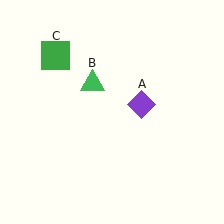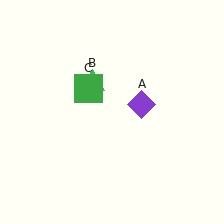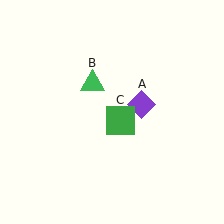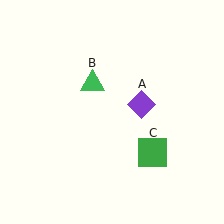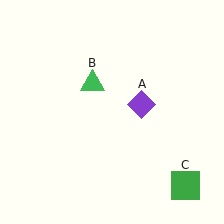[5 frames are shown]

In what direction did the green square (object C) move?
The green square (object C) moved down and to the right.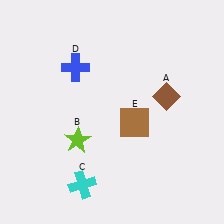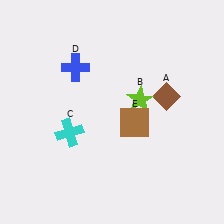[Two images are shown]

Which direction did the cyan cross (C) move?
The cyan cross (C) moved up.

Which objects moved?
The objects that moved are: the lime star (B), the cyan cross (C).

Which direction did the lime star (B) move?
The lime star (B) moved right.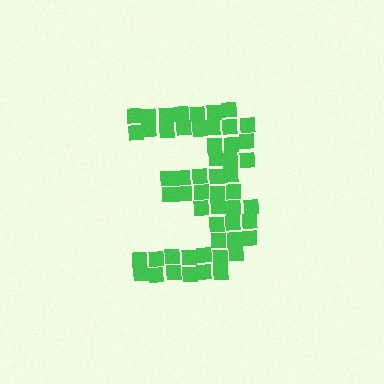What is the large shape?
The large shape is the digit 3.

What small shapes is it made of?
It is made of small squares.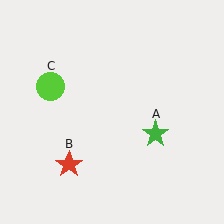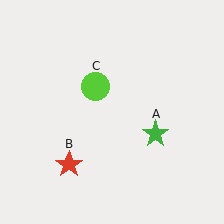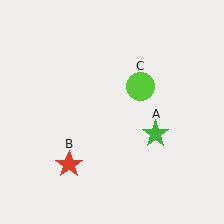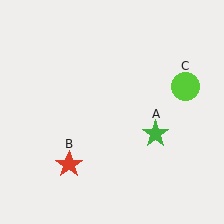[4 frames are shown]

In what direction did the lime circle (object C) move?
The lime circle (object C) moved right.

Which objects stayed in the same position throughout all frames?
Green star (object A) and red star (object B) remained stationary.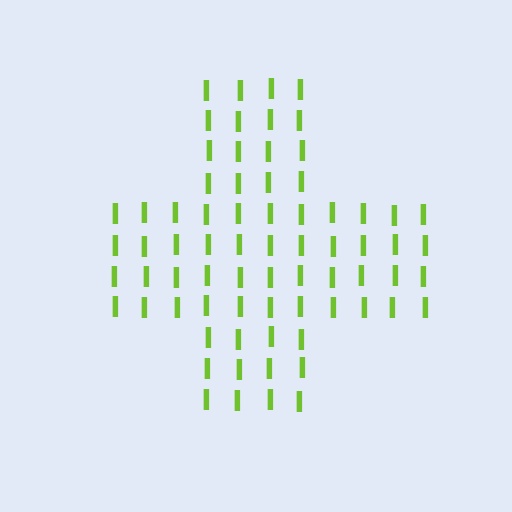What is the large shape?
The large shape is a cross.